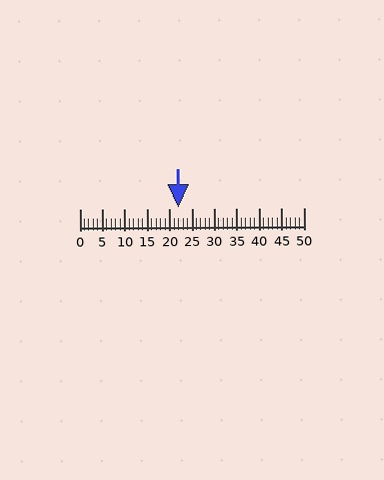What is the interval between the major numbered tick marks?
The major tick marks are spaced 5 units apart.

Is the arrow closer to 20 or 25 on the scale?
The arrow is closer to 20.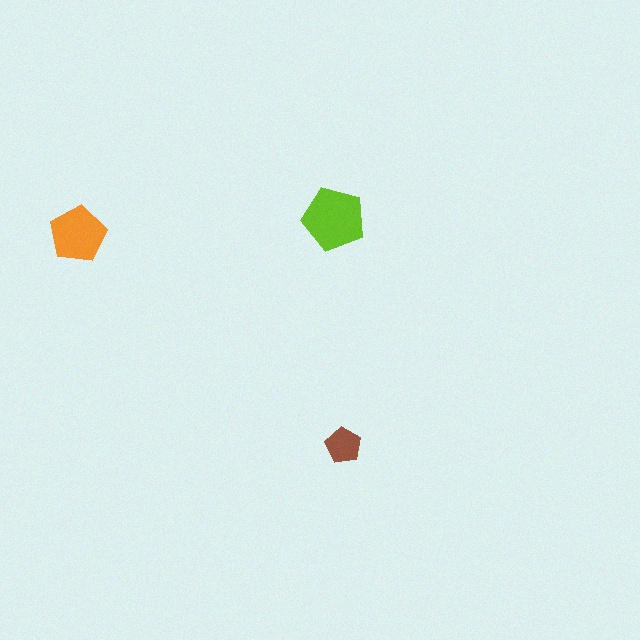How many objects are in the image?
There are 3 objects in the image.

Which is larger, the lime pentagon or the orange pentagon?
The lime one.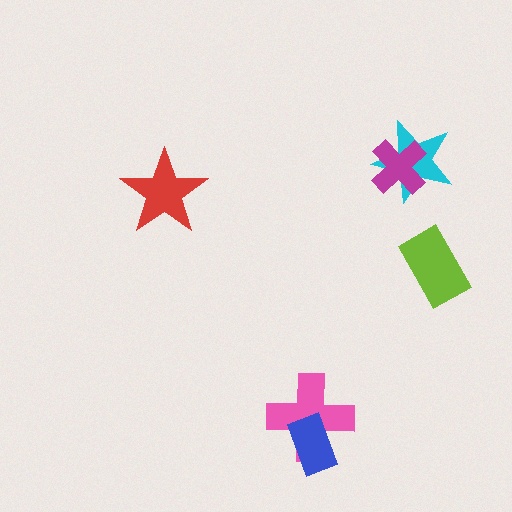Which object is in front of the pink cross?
The blue rectangle is in front of the pink cross.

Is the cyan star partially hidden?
Yes, it is partially covered by another shape.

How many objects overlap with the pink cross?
1 object overlaps with the pink cross.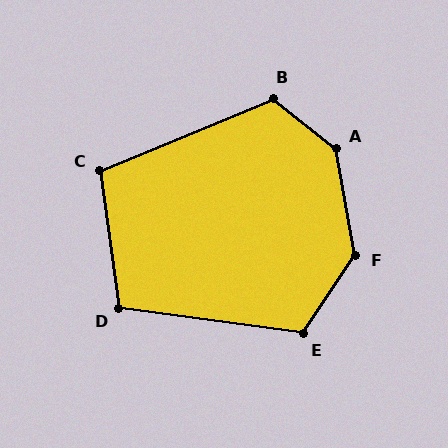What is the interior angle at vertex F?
Approximately 136 degrees (obtuse).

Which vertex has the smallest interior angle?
C, at approximately 105 degrees.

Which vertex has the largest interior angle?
A, at approximately 139 degrees.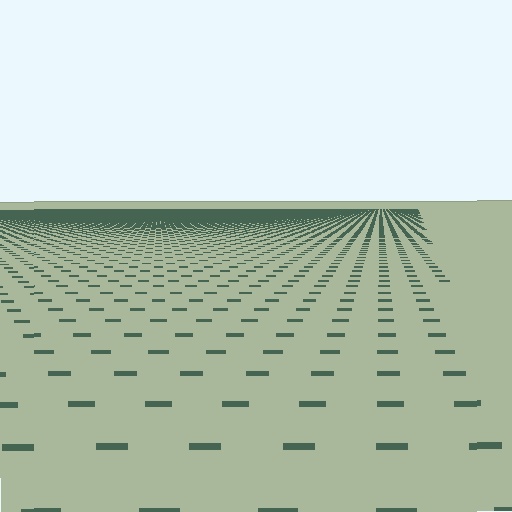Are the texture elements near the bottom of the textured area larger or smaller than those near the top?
Larger. Near the bottom, elements are closer to the viewer and appear at a bigger on-screen size.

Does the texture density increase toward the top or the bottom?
Density increases toward the top.